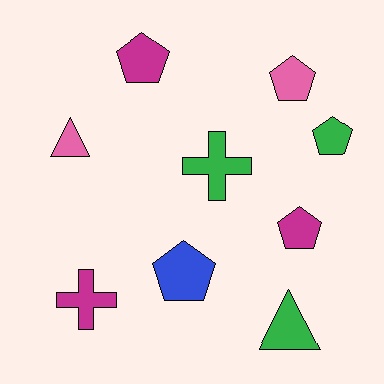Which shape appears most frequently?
Pentagon, with 5 objects.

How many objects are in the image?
There are 9 objects.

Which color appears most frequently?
Magenta, with 3 objects.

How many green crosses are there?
There is 1 green cross.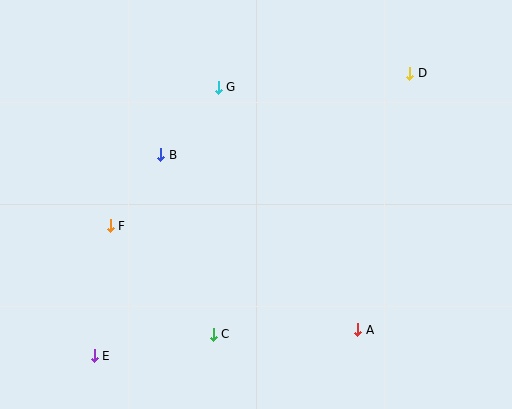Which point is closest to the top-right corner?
Point D is closest to the top-right corner.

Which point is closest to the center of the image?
Point B at (161, 155) is closest to the center.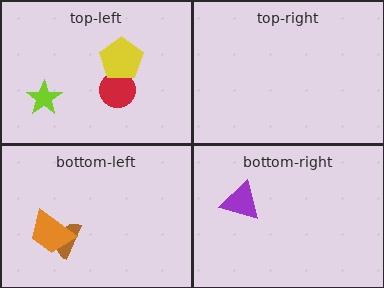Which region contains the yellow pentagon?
The top-left region.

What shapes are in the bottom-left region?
The brown semicircle, the orange trapezoid.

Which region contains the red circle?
The top-left region.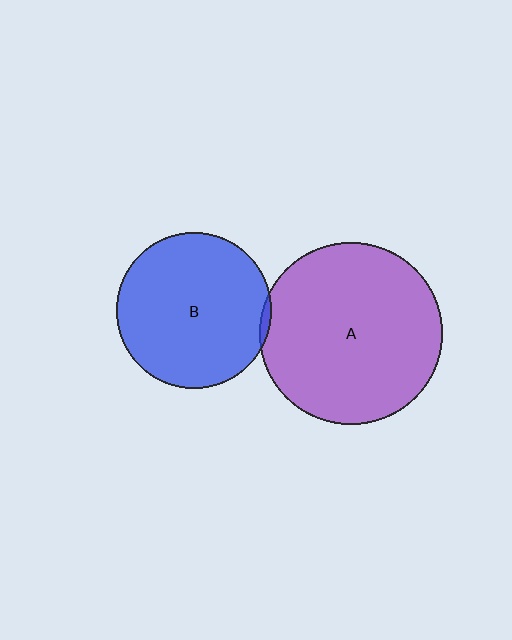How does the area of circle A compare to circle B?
Approximately 1.4 times.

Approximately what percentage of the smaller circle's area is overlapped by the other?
Approximately 5%.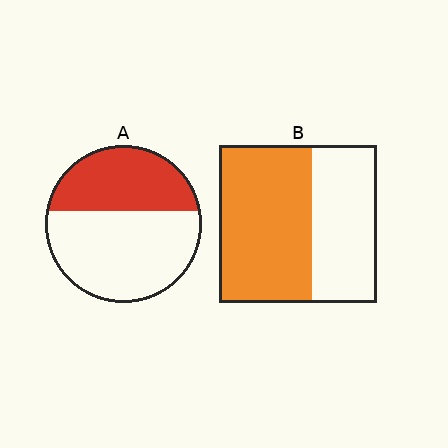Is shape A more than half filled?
No.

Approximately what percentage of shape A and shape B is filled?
A is approximately 40% and B is approximately 60%.